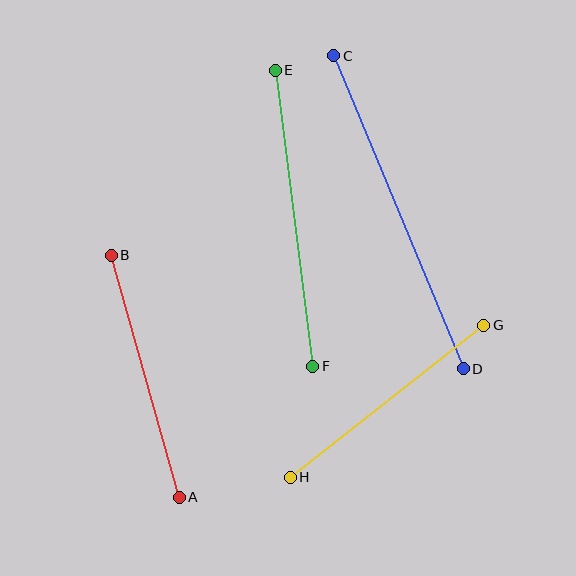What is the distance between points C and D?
The distance is approximately 339 pixels.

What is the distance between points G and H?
The distance is approximately 246 pixels.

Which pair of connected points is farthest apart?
Points C and D are farthest apart.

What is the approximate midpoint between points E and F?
The midpoint is at approximately (294, 218) pixels.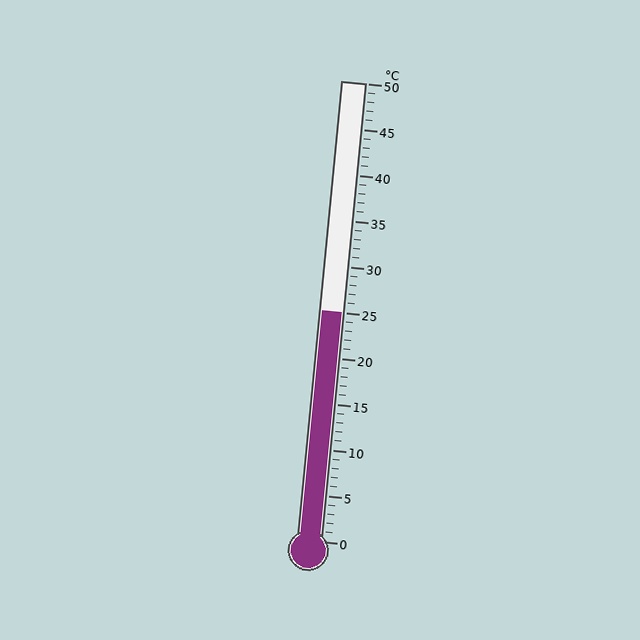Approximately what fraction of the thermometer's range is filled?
The thermometer is filled to approximately 50% of its range.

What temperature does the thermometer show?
The thermometer shows approximately 25°C.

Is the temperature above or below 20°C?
The temperature is above 20°C.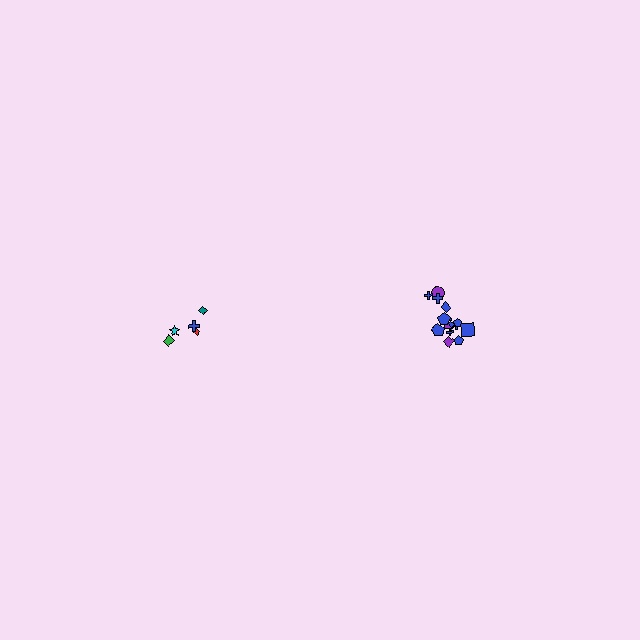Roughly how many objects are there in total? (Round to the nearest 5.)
Roughly 20 objects in total.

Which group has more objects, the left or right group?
The right group.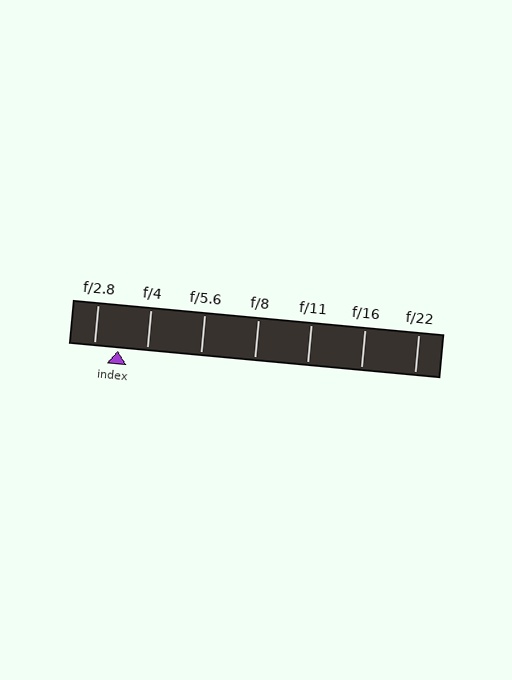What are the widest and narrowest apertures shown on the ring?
The widest aperture shown is f/2.8 and the narrowest is f/22.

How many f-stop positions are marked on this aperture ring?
There are 7 f-stop positions marked.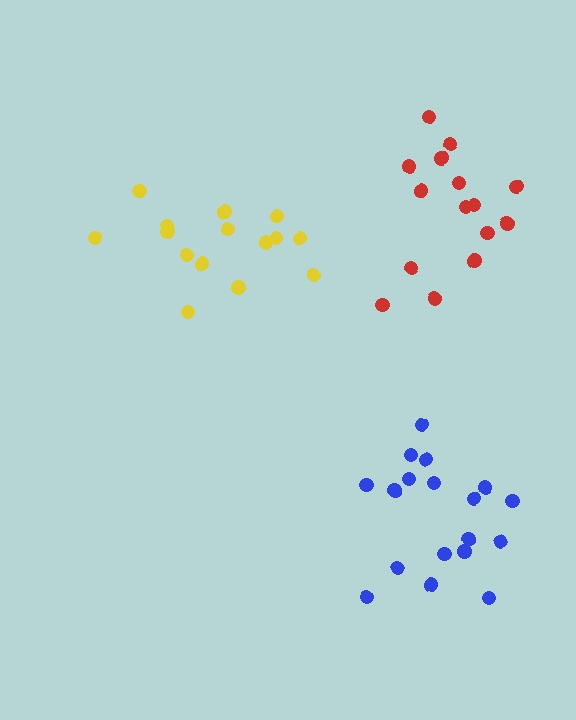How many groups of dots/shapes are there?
There are 3 groups.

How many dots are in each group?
Group 1: 18 dots, Group 2: 15 dots, Group 3: 15 dots (48 total).